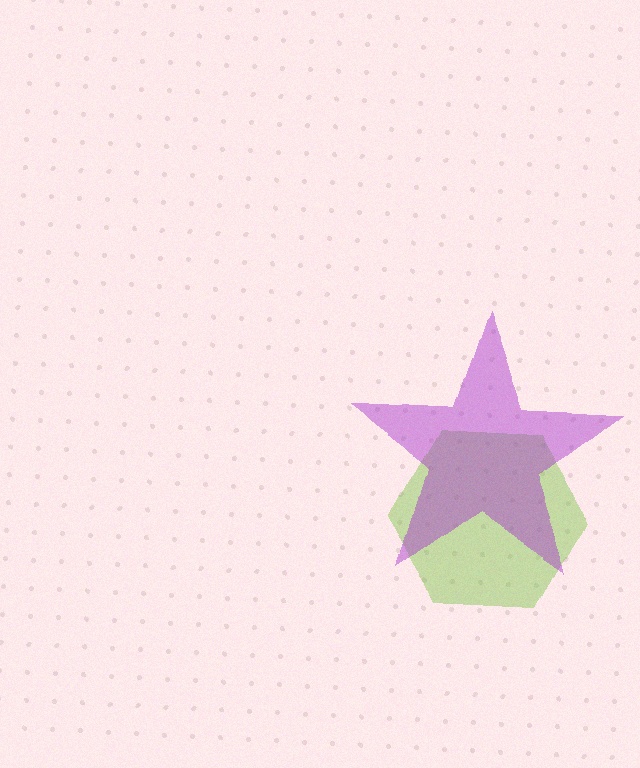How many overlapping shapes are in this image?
There are 2 overlapping shapes in the image.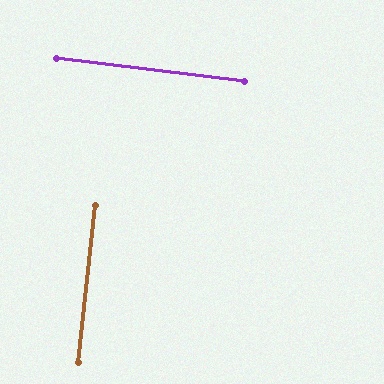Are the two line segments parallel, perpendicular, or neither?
Perpendicular — they meet at approximately 89°.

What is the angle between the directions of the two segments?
Approximately 89 degrees.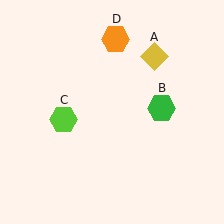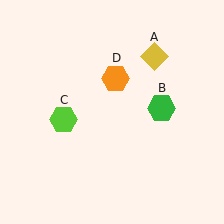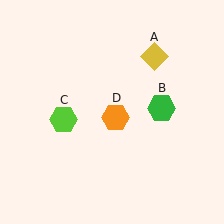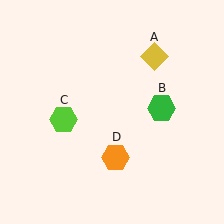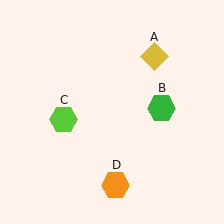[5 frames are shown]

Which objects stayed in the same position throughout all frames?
Yellow diamond (object A) and green hexagon (object B) and lime hexagon (object C) remained stationary.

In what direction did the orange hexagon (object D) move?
The orange hexagon (object D) moved down.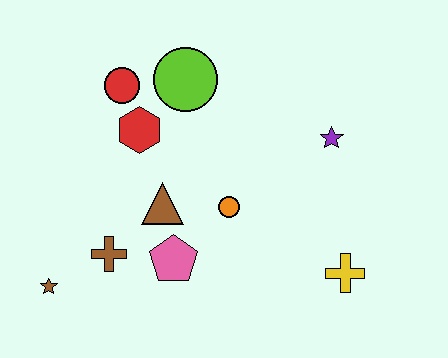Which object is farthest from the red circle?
The yellow cross is farthest from the red circle.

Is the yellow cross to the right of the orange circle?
Yes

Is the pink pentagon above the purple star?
No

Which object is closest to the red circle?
The red hexagon is closest to the red circle.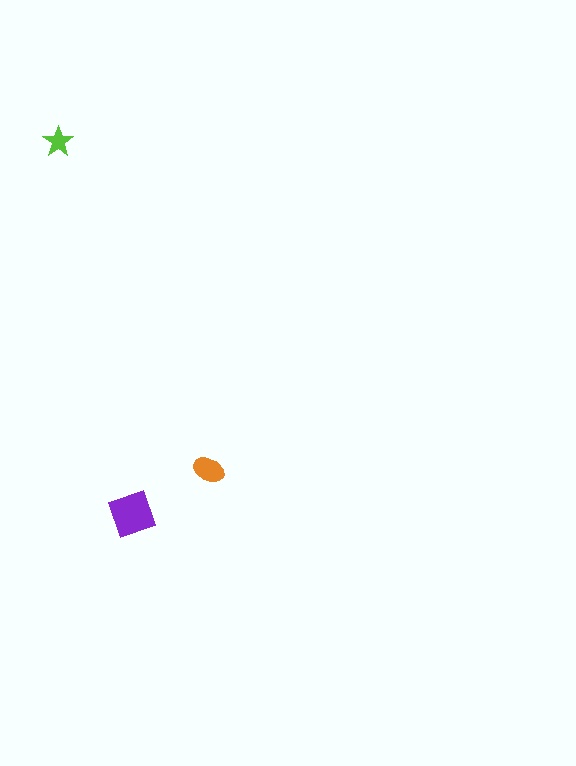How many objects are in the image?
There are 3 objects in the image.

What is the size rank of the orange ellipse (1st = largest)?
2nd.